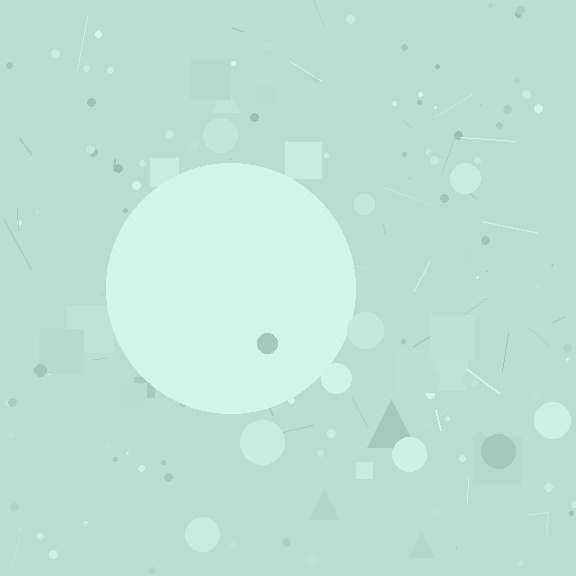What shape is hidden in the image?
A circle is hidden in the image.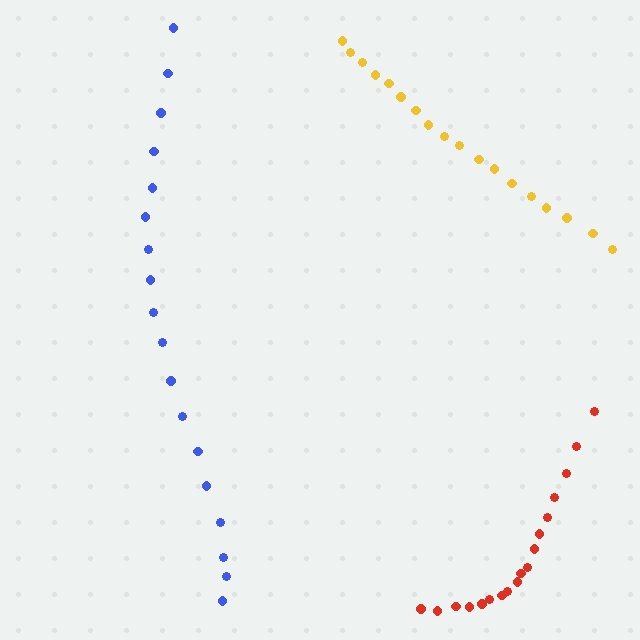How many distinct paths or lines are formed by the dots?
There are 3 distinct paths.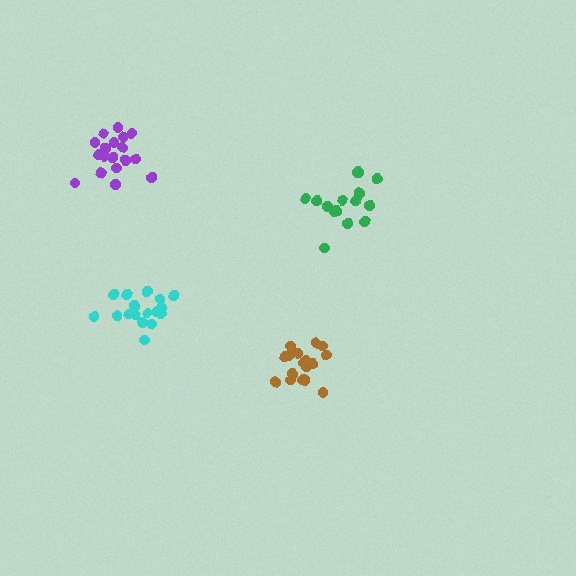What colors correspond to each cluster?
The clusters are colored: brown, green, cyan, purple.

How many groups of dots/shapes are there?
There are 4 groups.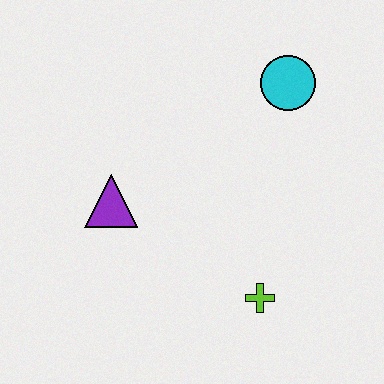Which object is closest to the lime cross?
The purple triangle is closest to the lime cross.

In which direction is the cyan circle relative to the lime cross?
The cyan circle is above the lime cross.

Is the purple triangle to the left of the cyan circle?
Yes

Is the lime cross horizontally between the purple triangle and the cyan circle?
Yes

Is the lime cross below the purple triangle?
Yes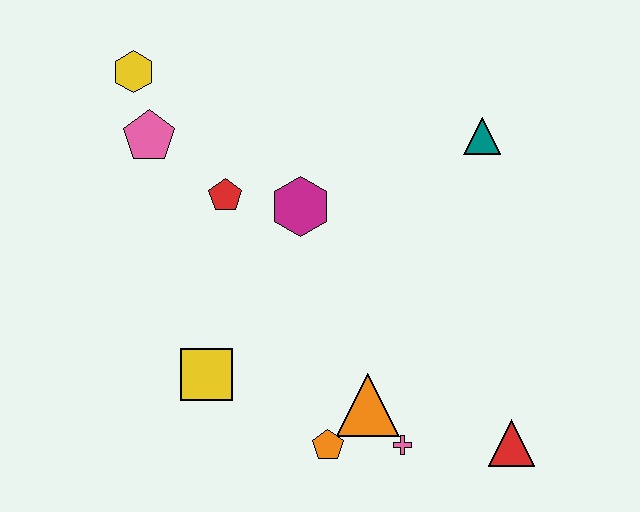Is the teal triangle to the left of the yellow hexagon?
No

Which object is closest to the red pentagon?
The magenta hexagon is closest to the red pentagon.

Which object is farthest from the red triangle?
The yellow hexagon is farthest from the red triangle.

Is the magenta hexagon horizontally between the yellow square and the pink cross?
Yes